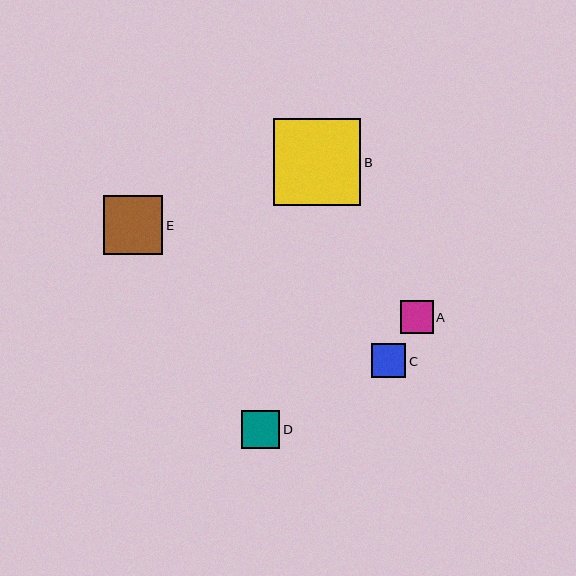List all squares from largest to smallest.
From largest to smallest: B, E, D, C, A.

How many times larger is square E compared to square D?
Square E is approximately 1.5 times the size of square D.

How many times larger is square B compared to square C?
Square B is approximately 2.6 times the size of square C.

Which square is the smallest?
Square A is the smallest with a size of approximately 33 pixels.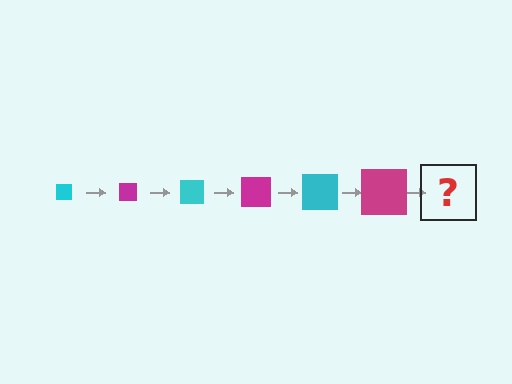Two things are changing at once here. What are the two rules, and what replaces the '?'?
The two rules are that the square grows larger each step and the color cycles through cyan and magenta. The '?' should be a cyan square, larger than the previous one.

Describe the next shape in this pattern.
It should be a cyan square, larger than the previous one.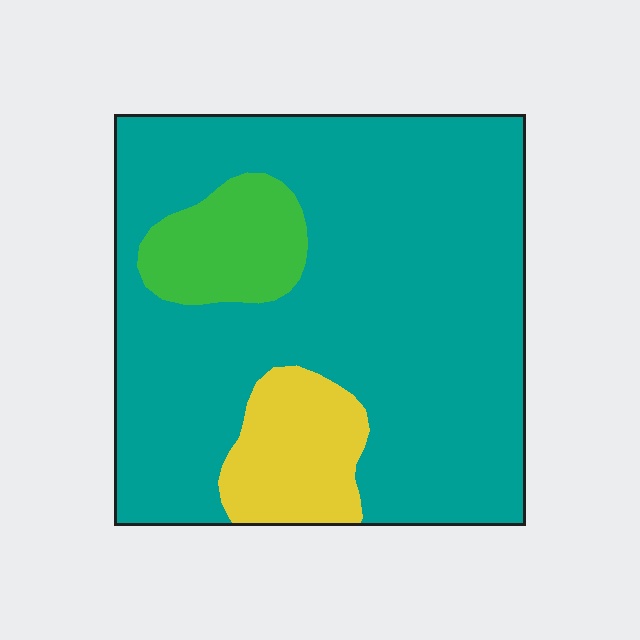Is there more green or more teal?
Teal.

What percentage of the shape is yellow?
Yellow covers roughly 10% of the shape.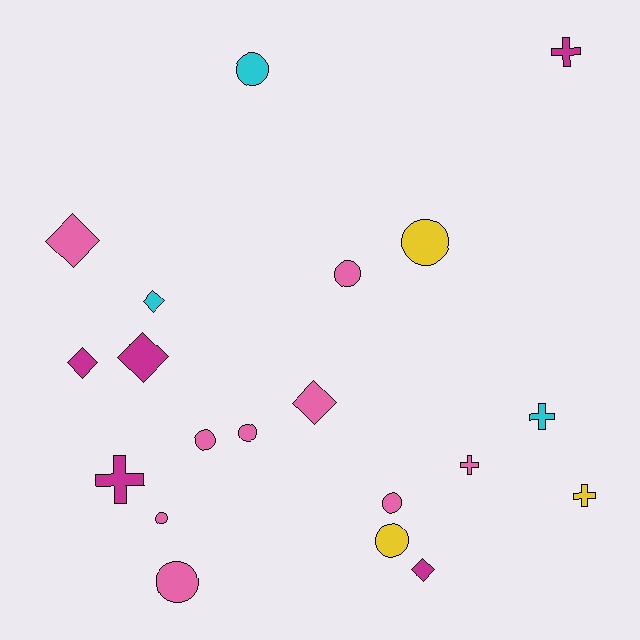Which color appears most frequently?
Pink, with 9 objects.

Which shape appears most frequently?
Circle, with 9 objects.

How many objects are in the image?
There are 20 objects.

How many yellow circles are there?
There are 2 yellow circles.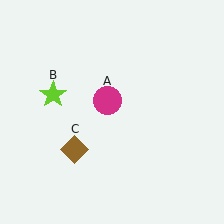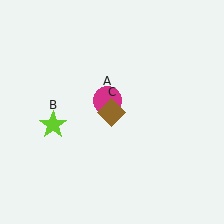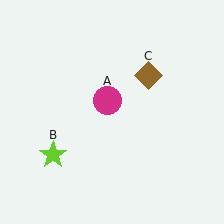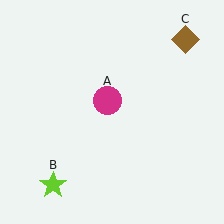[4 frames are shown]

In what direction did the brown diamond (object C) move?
The brown diamond (object C) moved up and to the right.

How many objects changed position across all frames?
2 objects changed position: lime star (object B), brown diamond (object C).